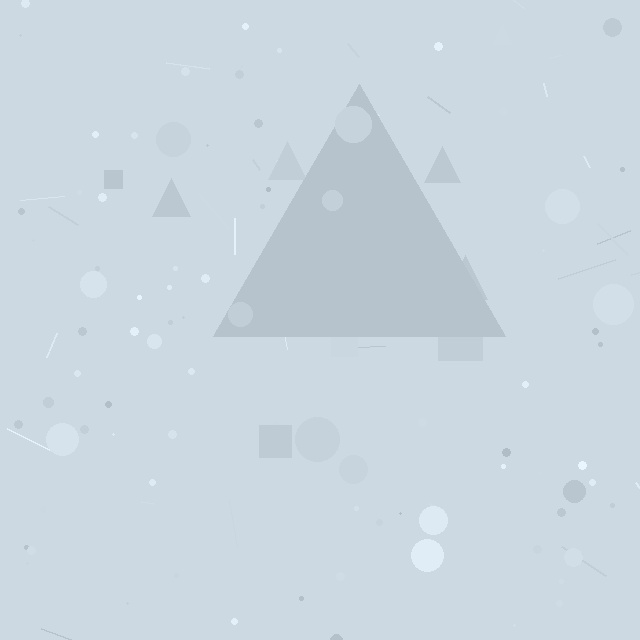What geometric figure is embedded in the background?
A triangle is embedded in the background.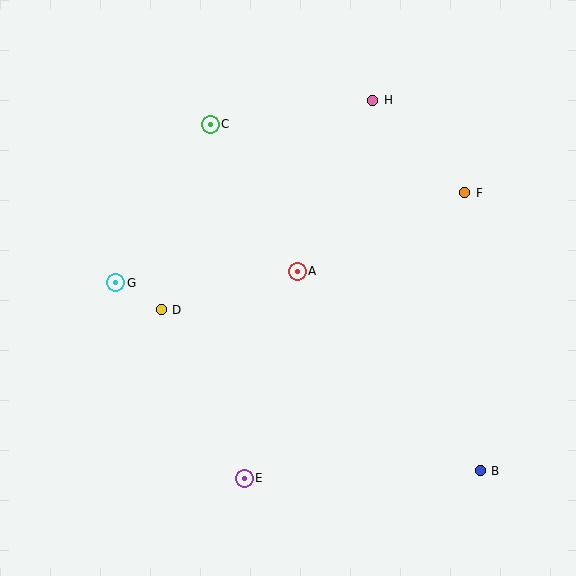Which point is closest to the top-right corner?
Point F is closest to the top-right corner.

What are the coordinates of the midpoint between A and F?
The midpoint between A and F is at (381, 232).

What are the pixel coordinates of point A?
Point A is at (297, 271).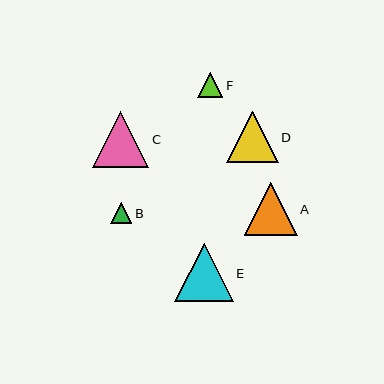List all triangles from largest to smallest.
From largest to smallest: E, C, A, D, F, B.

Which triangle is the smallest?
Triangle B is the smallest with a size of approximately 21 pixels.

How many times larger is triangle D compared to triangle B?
Triangle D is approximately 2.5 times the size of triangle B.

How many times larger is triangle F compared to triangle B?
Triangle F is approximately 1.2 times the size of triangle B.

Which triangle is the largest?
Triangle E is the largest with a size of approximately 58 pixels.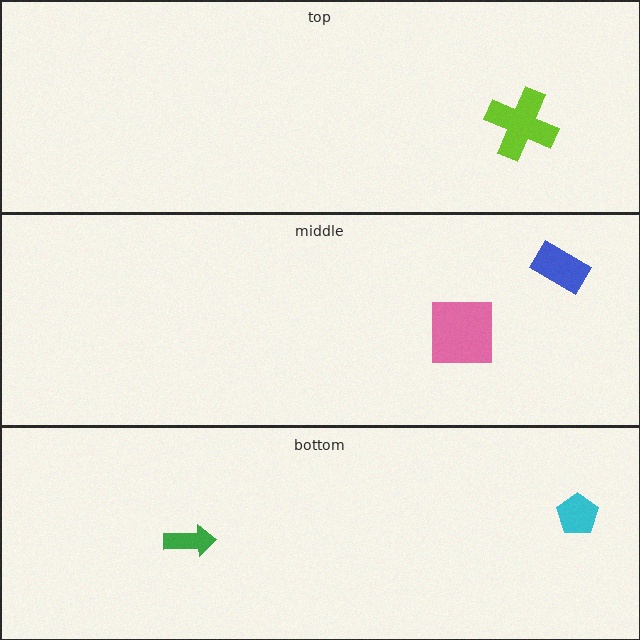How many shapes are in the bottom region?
2.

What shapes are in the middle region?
The blue rectangle, the pink square.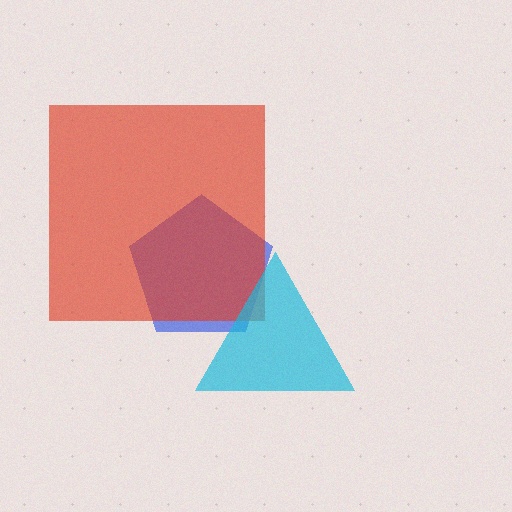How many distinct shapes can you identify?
There are 3 distinct shapes: a blue pentagon, a red square, a cyan triangle.